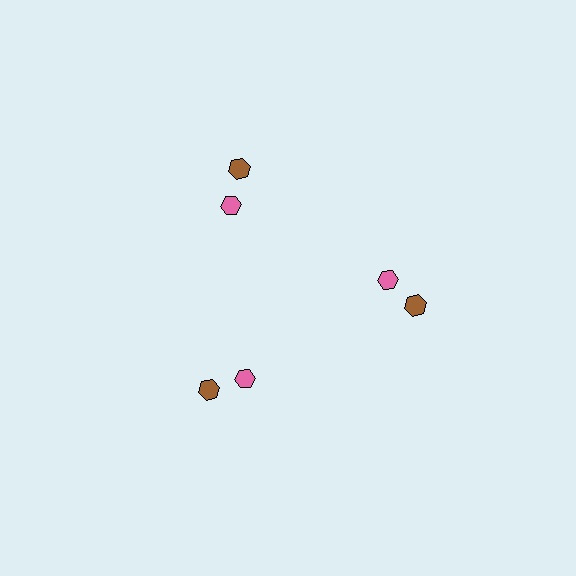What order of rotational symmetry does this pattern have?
This pattern has 3-fold rotational symmetry.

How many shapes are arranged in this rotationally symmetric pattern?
There are 6 shapes, arranged in 3 groups of 2.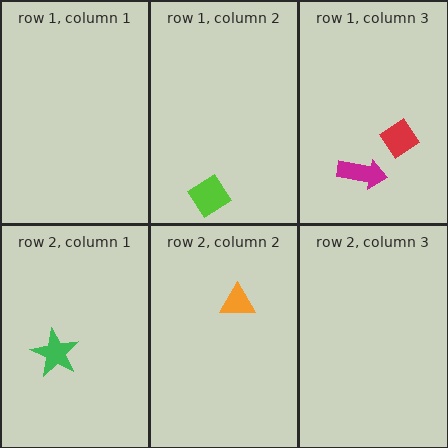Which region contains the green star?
The row 2, column 1 region.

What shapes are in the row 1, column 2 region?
The lime diamond.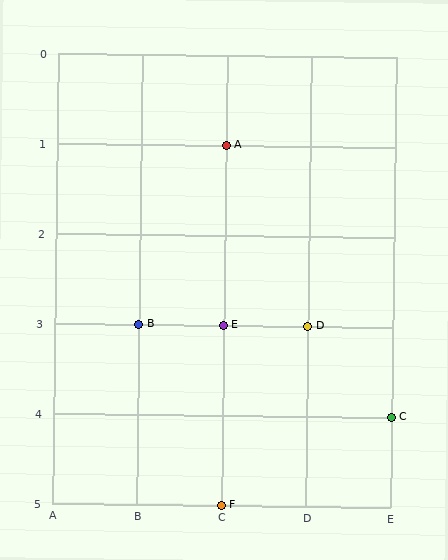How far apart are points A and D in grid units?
Points A and D are 1 column and 2 rows apart (about 2.2 grid units diagonally).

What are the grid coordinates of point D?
Point D is at grid coordinates (D, 3).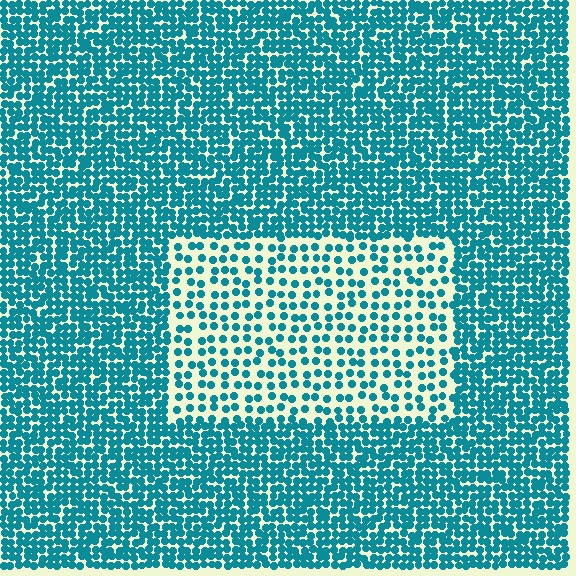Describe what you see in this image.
The image contains small teal elements arranged at two different densities. A rectangle-shaped region is visible where the elements are less densely packed than the surrounding area.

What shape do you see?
I see a rectangle.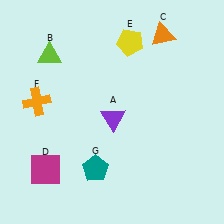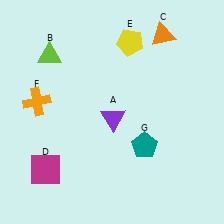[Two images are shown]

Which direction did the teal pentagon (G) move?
The teal pentagon (G) moved right.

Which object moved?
The teal pentagon (G) moved right.